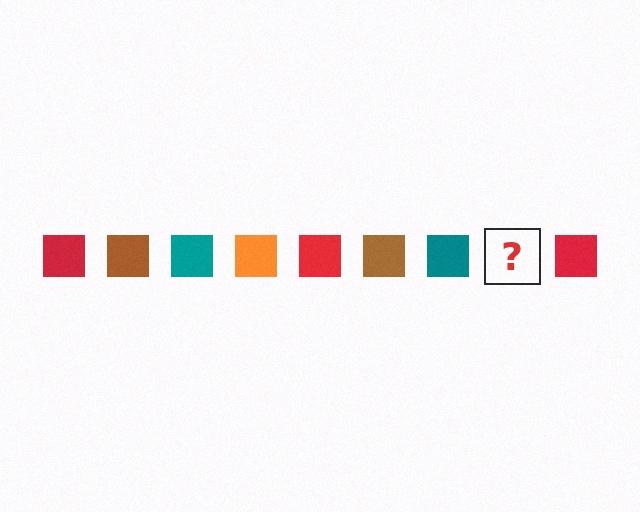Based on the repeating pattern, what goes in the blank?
The blank should be an orange square.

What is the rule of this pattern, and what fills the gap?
The rule is that the pattern cycles through red, brown, teal, orange squares. The gap should be filled with an orange square.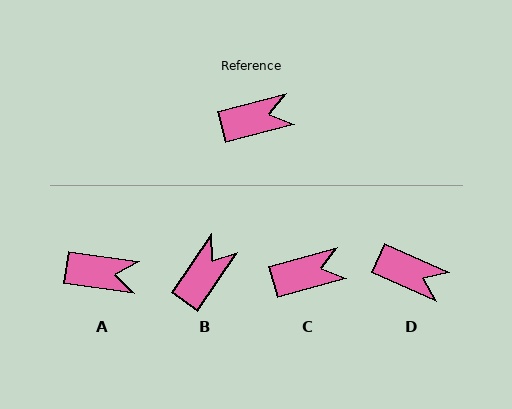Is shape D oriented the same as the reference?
No, it is off by about 39 degrees.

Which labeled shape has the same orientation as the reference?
C.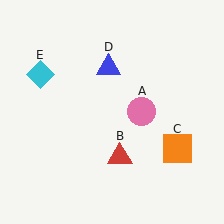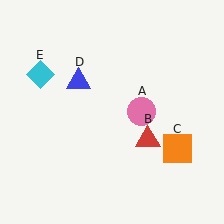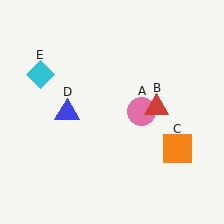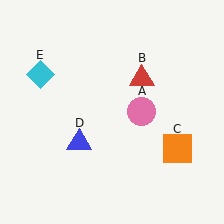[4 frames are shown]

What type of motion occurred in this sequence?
The red triangle (object B), blue triangle (object D) rotated counterclockwise around the center of the scene.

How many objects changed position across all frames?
2 objects changed position: red triangle (object B), blue triangle (object D).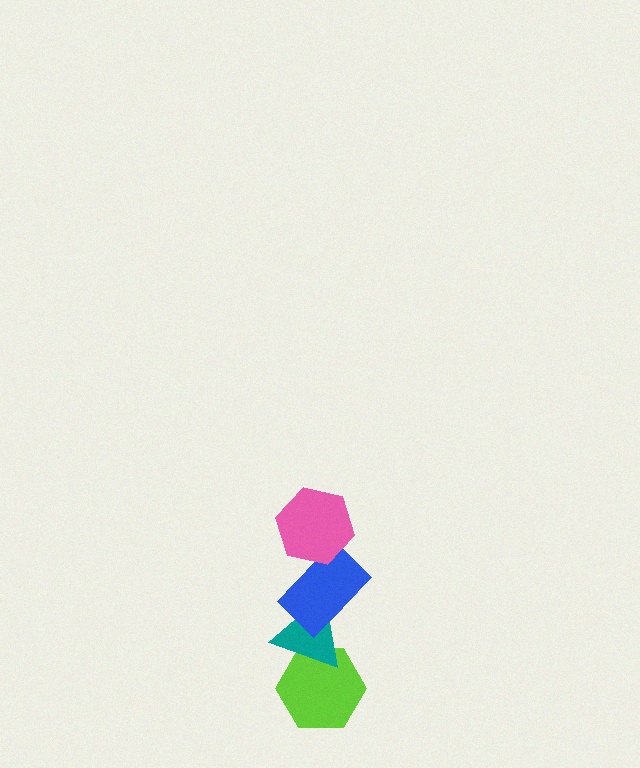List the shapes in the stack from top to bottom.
From top to bottom: the pink hexagon, the blue rectangle, the teal triangle, the lime hexagon.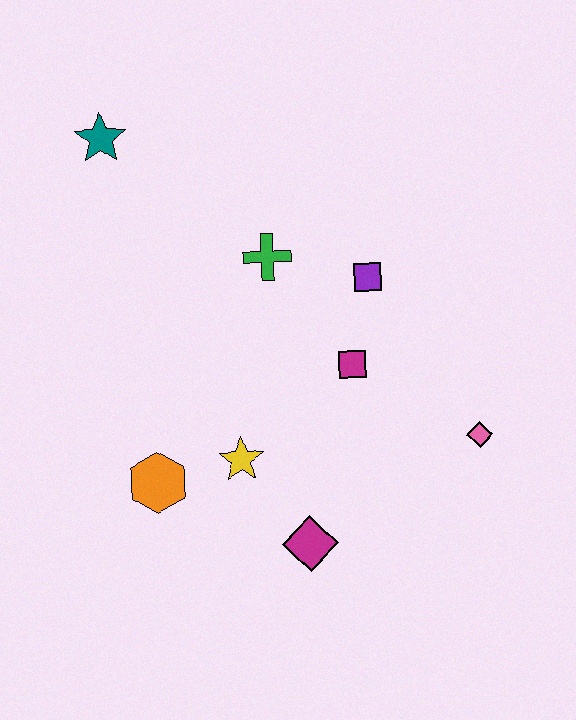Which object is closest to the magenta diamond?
The yellow star is closest to the magenta diamond.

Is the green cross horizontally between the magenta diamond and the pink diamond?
No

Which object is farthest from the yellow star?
The teal star is farthest from the yellow star.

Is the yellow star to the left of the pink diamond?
Yes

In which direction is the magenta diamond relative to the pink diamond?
The magenta diamond is to the left of the pink diamond.